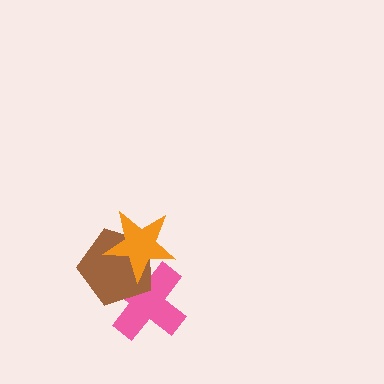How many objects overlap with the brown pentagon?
2 objects overlap with the brown pentagon.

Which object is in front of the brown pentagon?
The orange star is in front of the brown pentagon.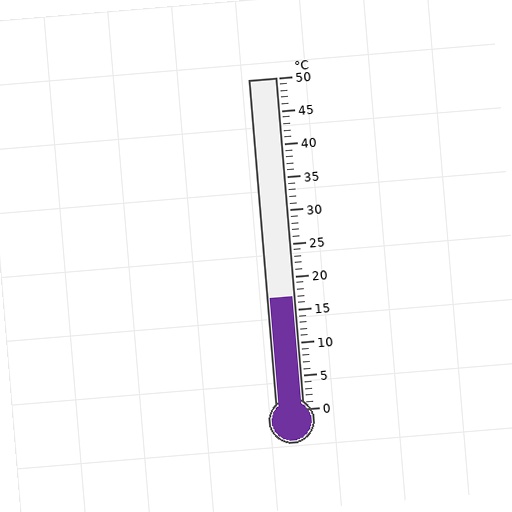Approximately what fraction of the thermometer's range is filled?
The thermometer is filled to approximately 35% of its range.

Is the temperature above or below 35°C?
The temperature is below 35°C.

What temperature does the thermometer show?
The thermometer shows approximately 17°C.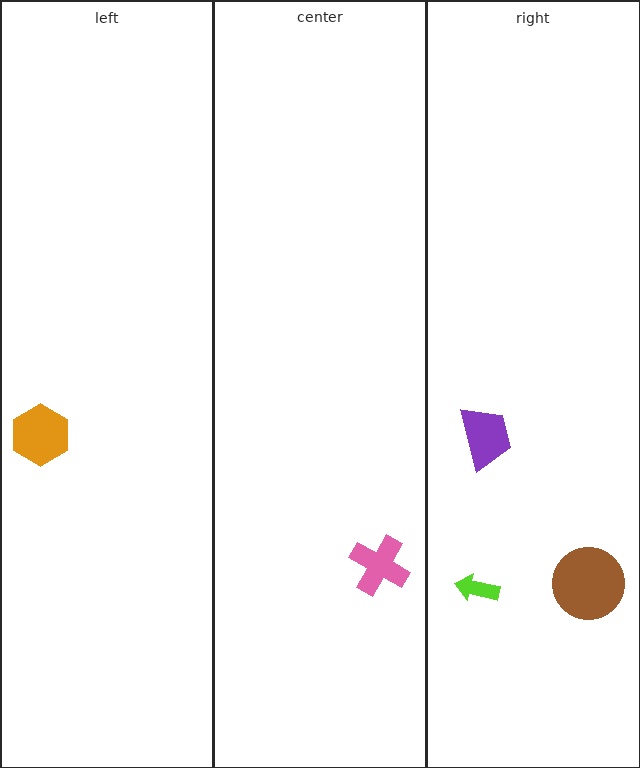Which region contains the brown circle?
The right region.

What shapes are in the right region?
The purple trapezoid, the lime arrow, the brown circle.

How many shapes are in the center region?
1.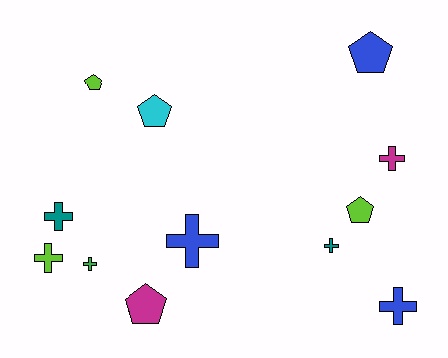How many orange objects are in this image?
There are no orange objects.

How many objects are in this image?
There are 12 objects.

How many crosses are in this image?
There are 7 crosses.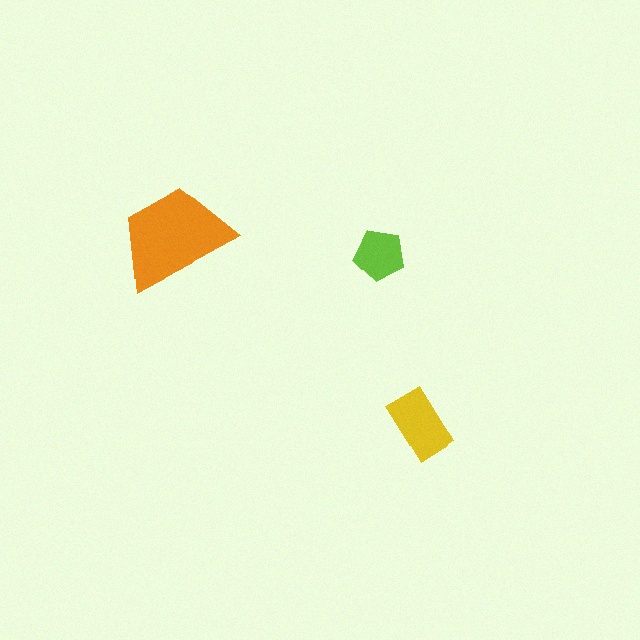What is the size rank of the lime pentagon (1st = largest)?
3rd.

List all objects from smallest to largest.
The lime pentagon, the yellow rectangle, the orange trapezoid.